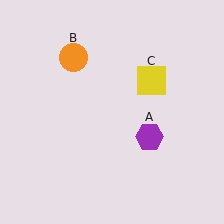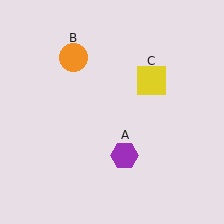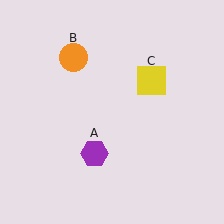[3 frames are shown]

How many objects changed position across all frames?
1 object changed position: purple hexagon (object A).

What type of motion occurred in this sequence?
The purple hexagon (object A) rotated clockwise around the center of the scene.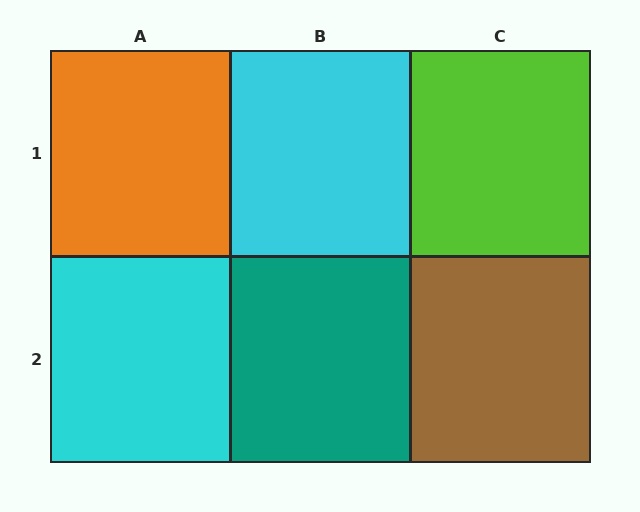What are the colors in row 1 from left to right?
Orange, cyan, lime.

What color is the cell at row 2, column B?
Teal.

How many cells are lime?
1 cell is lime.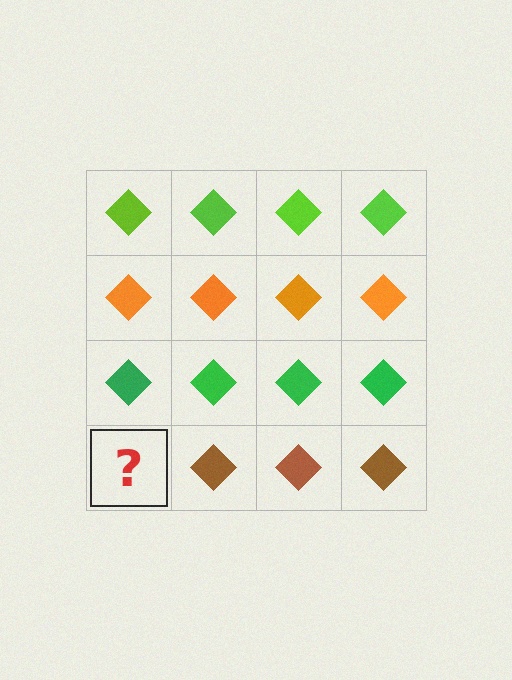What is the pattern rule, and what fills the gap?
The rule is that each row has a consistent color. The gap should be filled with a brown diamond.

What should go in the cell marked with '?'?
The missing cell should contain a brown diamond.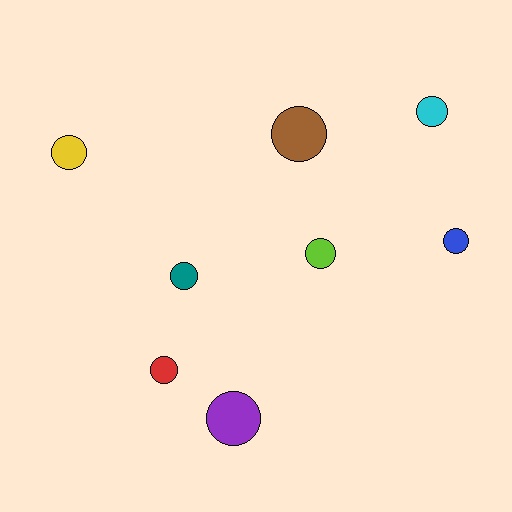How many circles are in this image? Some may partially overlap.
There are 8 circles.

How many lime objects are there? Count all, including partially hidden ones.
There is 1 lime object.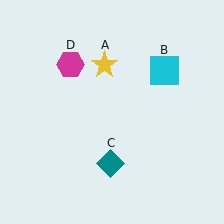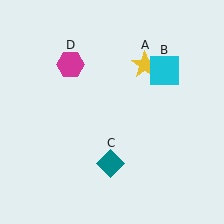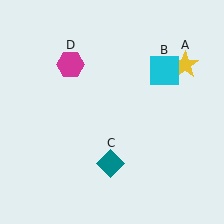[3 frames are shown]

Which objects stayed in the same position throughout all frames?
Cyan square (object B) and teal diamond (object C) and magenta hexagon (object D) remained stationary.